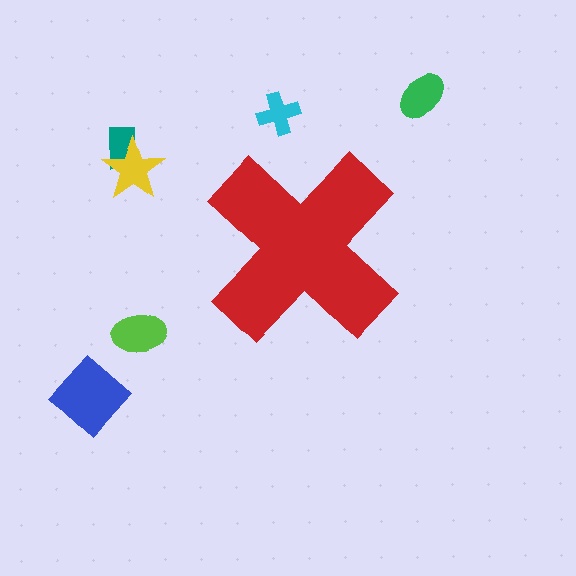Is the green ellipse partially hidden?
No, the green ellipse is fully visible.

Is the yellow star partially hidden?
No, the yellow star is fully visible.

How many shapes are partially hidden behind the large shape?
0 shapes are partially hidden.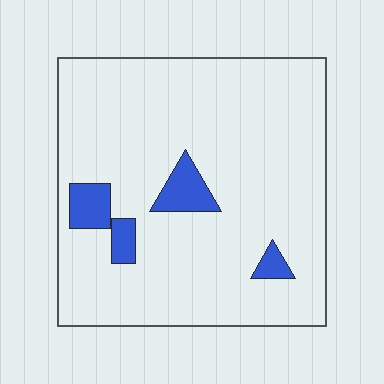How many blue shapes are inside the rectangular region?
4.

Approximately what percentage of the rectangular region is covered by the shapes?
Approximately 10%.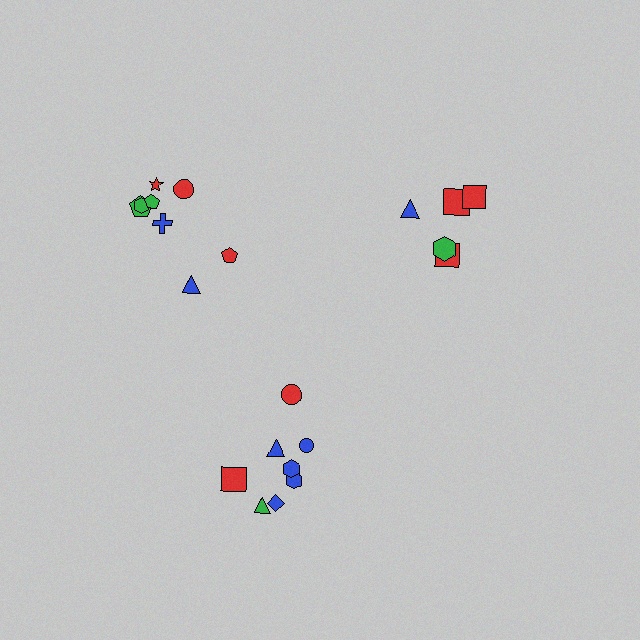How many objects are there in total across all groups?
There are 21 objects.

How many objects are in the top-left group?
There are 8 objects.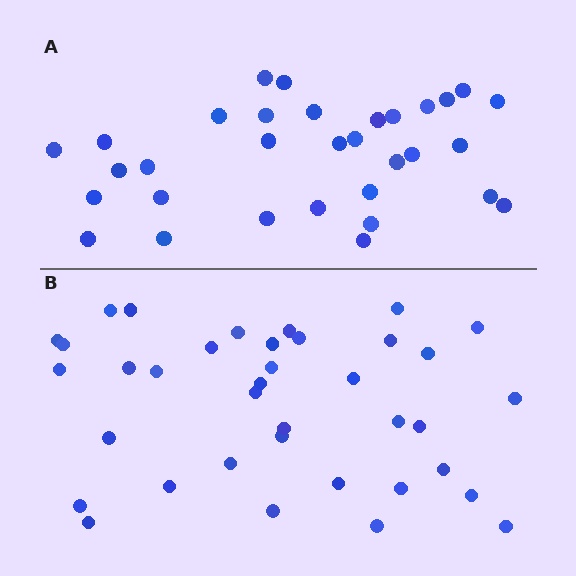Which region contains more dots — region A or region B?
Region B (the bottom region) has more dots.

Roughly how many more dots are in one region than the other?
Region B has about 5 more dots than region A.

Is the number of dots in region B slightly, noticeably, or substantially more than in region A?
Region B has only slightly more — the two regions are fairly close. The ratio is roughly 1.2 to 1.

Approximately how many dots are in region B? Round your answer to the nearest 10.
About 40 dots. (The exact count is 37, which rounds to 40.)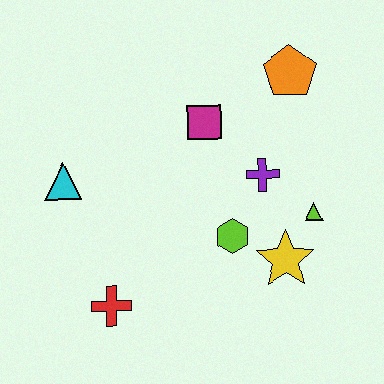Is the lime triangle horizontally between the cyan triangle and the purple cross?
No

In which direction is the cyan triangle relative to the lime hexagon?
The cyan triangle is to the left of the lime hexagon.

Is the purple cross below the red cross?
No